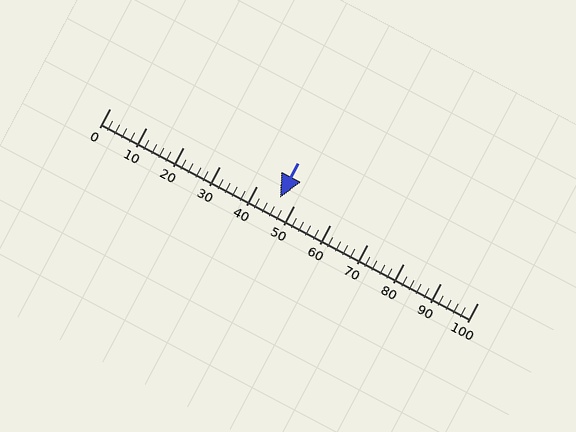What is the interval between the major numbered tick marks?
The major tick marks are spaced 10 units apart.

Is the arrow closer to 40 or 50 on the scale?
The arrow is closer to 50.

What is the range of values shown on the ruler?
The ruler shows values from 0 to 100.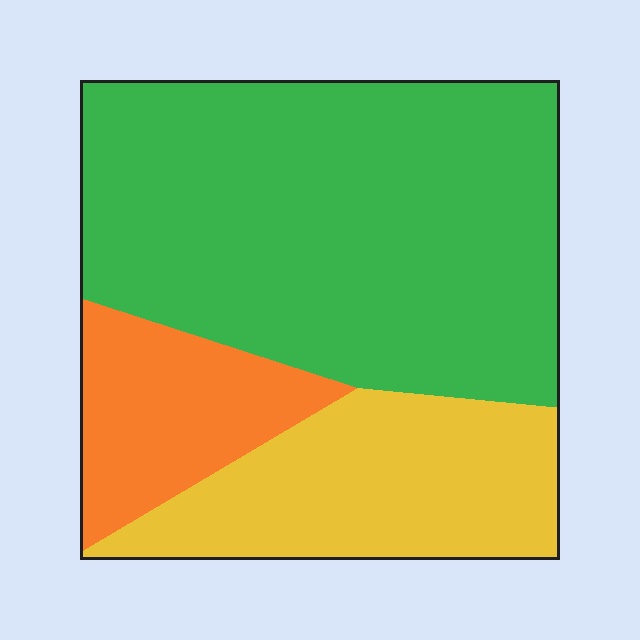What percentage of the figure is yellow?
Yellow covers 25% of the figure.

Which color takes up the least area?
Orange, at roughly 15%.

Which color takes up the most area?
Green, at roughly 60%.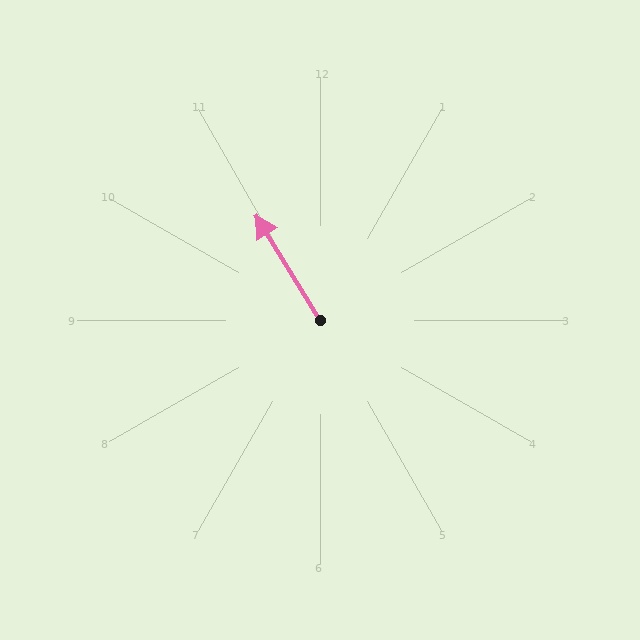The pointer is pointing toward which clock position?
Roughly 11 o'clock.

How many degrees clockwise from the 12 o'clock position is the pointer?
Approximately 328 degrees.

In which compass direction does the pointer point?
Northwest.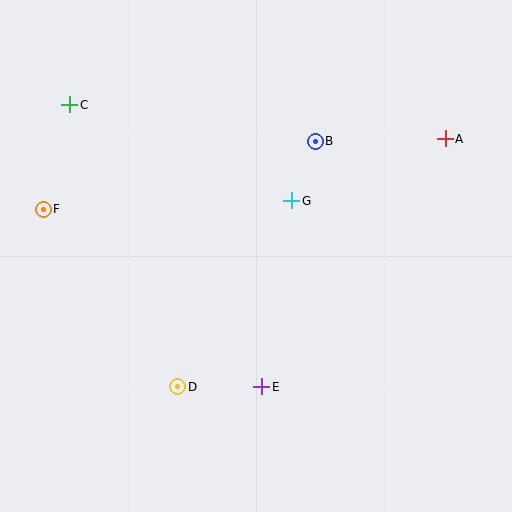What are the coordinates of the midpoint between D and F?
The midpoint between D and F is at (111, 298).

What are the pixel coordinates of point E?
Point E is at (262, 387).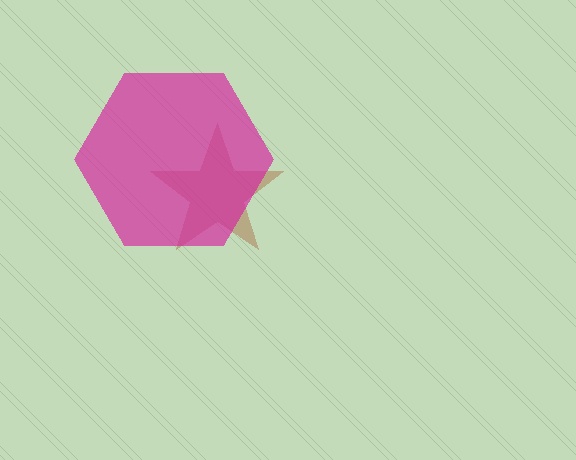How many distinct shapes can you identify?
There are 2 distinct shapes: a brown star, a magenta hexagon.